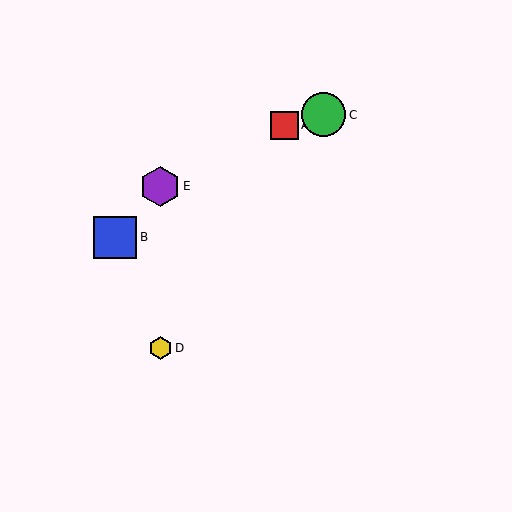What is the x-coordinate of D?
Object D is at x≈160.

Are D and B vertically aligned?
No, D is at x≈160 and B is at x≈115.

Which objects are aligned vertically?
Objects D, E are aligned vertically.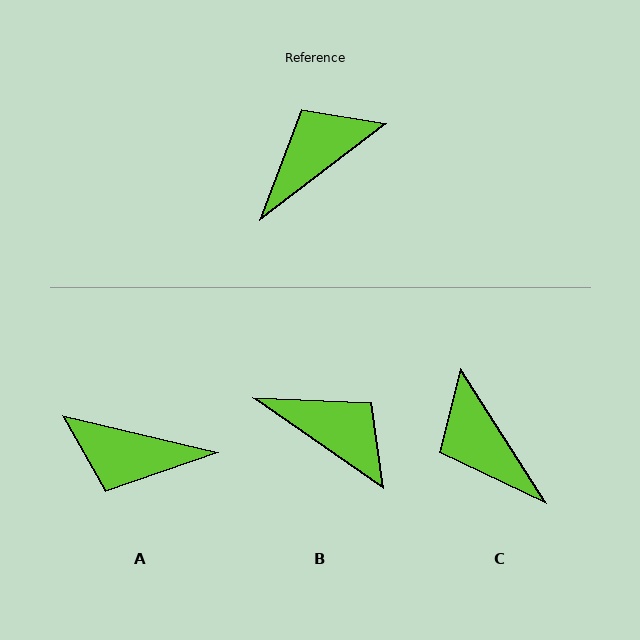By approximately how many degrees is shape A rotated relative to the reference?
Approximately 130 degrees counter-clockwise.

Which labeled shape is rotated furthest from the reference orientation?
A, about 130 degrees away.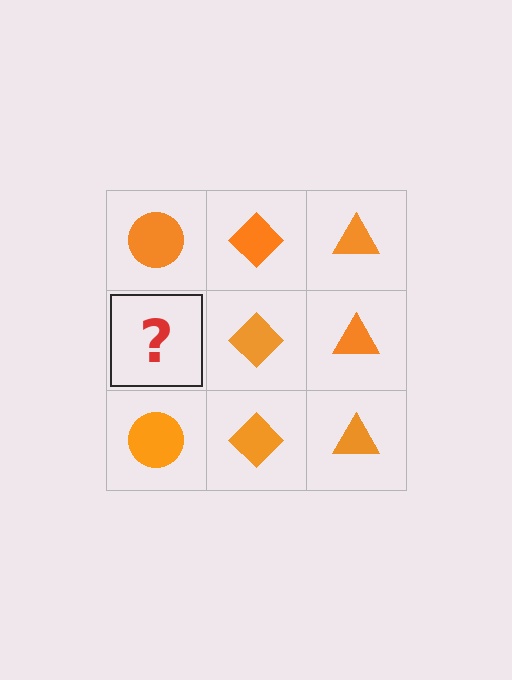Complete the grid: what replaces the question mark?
The question mark should be replaced with an orange circle.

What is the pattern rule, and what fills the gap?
The rule is that each column has a consistent shape. The gap should be filled with an orange circle.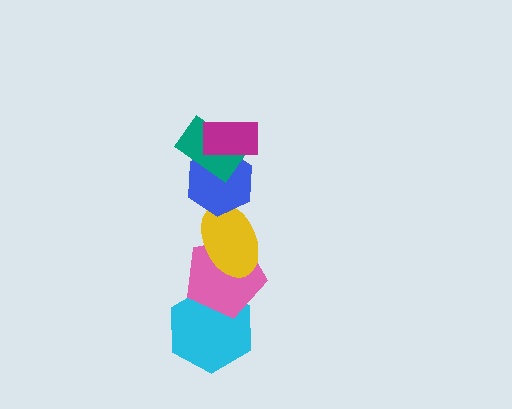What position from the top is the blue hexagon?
The blue hexagon is 3rd from the top.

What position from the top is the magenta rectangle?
The magenta rectangle is 1st from the top.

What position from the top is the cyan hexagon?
The cyan hexagon is 6th from the top.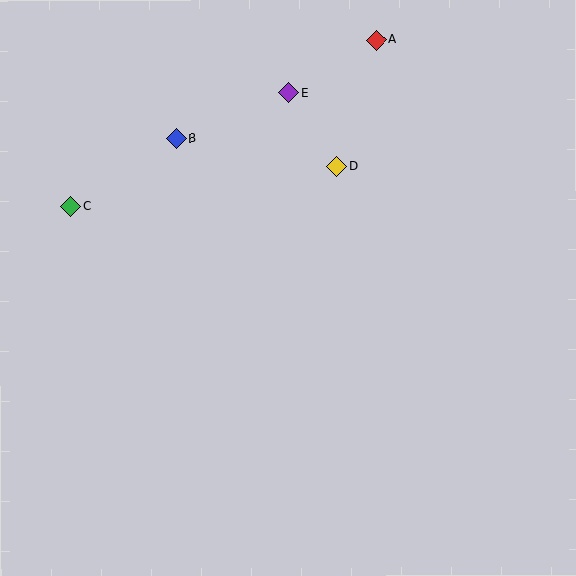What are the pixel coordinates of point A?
Point A is at (376, 40).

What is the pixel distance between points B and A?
The distance between B and A is 223 pixels.